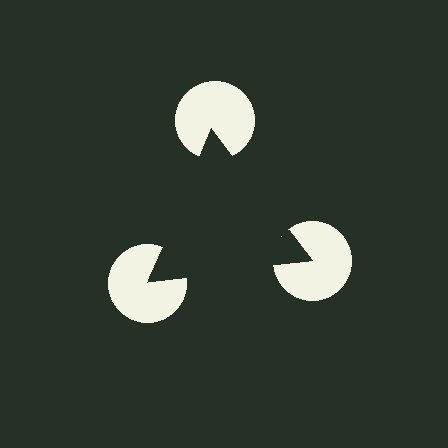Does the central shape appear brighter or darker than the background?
It typically appears slightly darker than the background, even though no actual brightness change is drawn.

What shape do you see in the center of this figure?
An illusory triangle — its edges are inferred from the aligned wedge cuts in the pac-man discs, not physically drawn.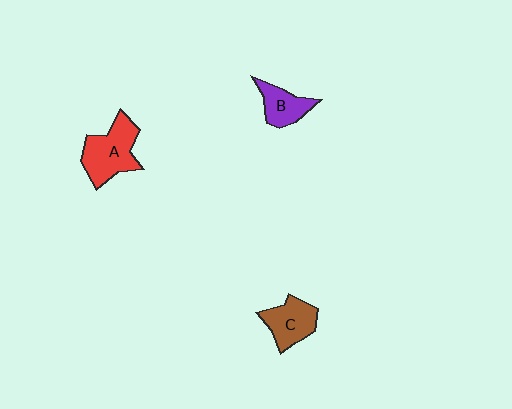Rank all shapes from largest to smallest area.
From largest to smallest: A (red), C (brown), B (purple).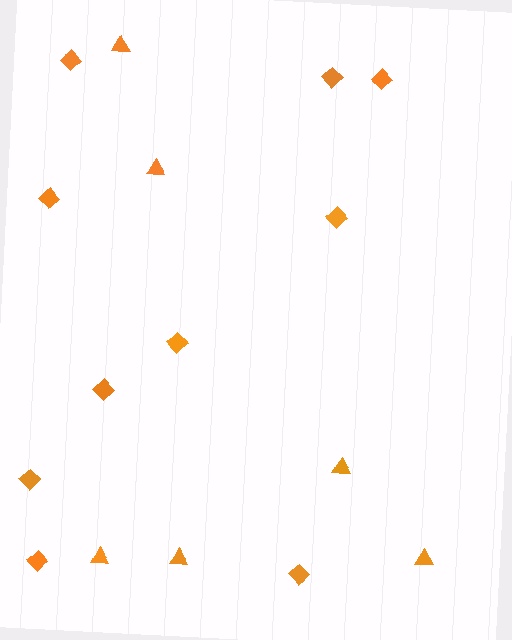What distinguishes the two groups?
There are 2 groups: one group of diamonds (10) and one group of triangles (6).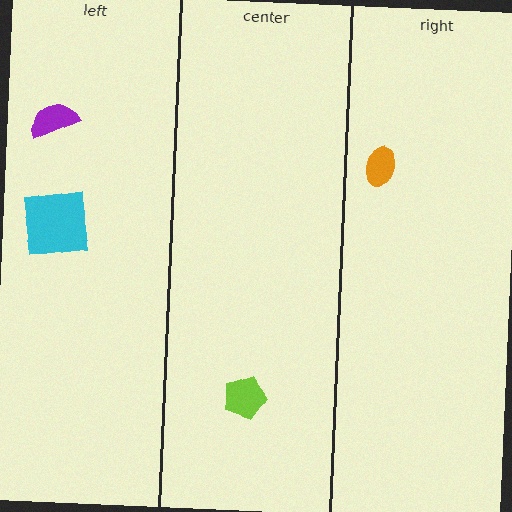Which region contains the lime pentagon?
The center region.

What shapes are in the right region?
The orange ellipse.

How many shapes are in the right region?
1.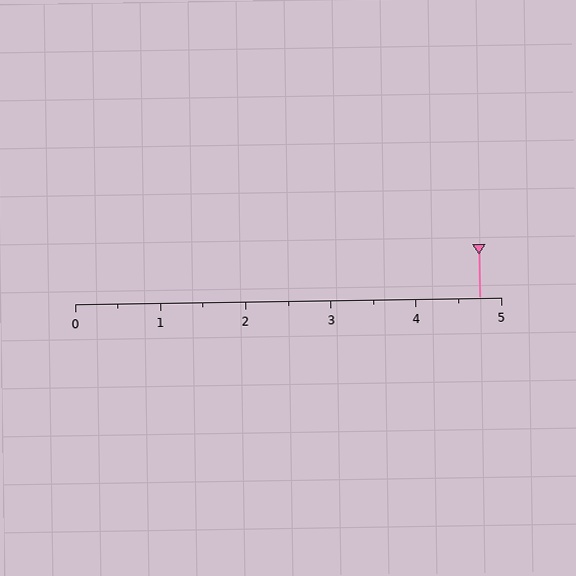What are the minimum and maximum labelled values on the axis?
The axis runs from 0 to 5.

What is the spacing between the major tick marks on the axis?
The major ticks are spaced 1 apart.